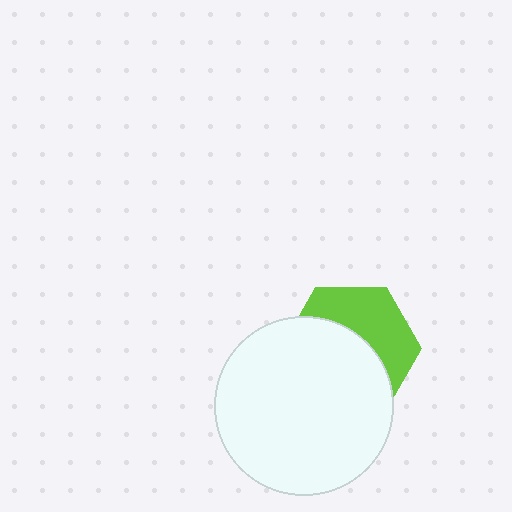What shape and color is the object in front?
The object in front is a white circle.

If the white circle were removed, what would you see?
You would see the complete lime hexagon.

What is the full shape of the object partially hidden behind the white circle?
The partially hidden object is a lime hexagon.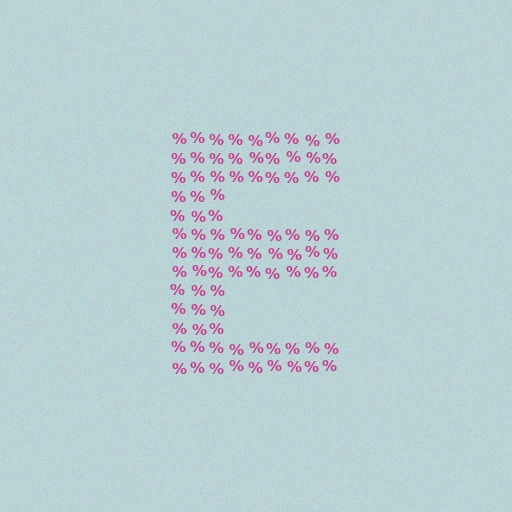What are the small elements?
The small elements are percent signs.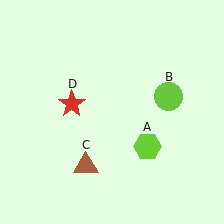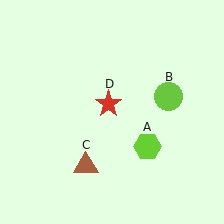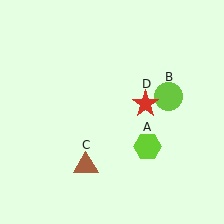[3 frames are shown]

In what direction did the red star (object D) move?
The red star (object D) moved right.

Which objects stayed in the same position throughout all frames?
Lime hexagon (object A) and lime circle (object B) and brown triangle (object C) remained stationary.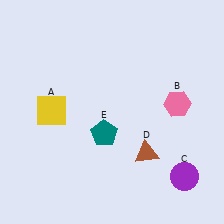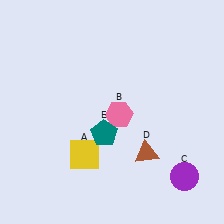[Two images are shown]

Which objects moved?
The objects that moved are: the yellow square (A), the pink hexagon (B).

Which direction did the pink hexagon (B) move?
The pink hexagon (B) moved left.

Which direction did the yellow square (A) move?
The yellow square (A) moved down.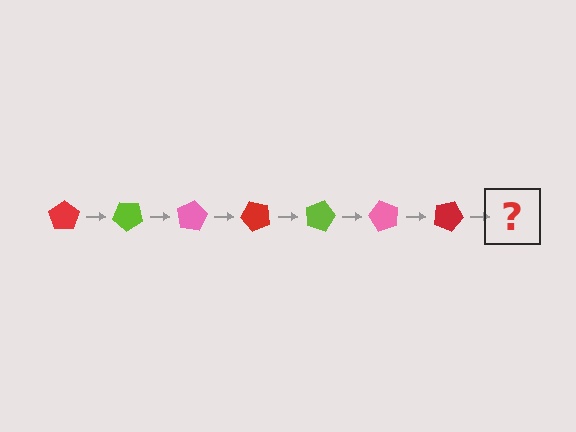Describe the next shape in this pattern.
It should be a lime pentagon, rotated 280 degrees from the start.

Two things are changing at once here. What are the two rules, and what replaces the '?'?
The two rules are that it rotates 40 degrees each step and the color cycles through red, lime, and pink. The '?' should be a lime pentagon, rotated 280 degrees from the start.